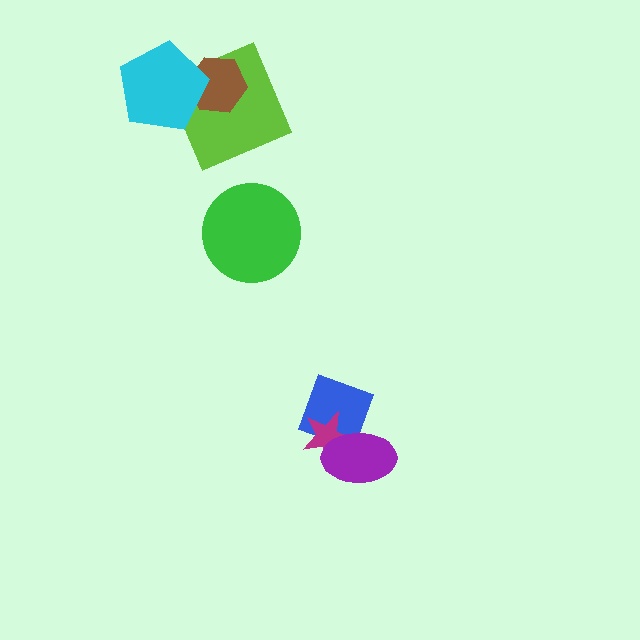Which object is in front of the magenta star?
The purple ellipse is in front of the magenta star.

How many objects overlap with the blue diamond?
2 objects overlap with the blue diamond.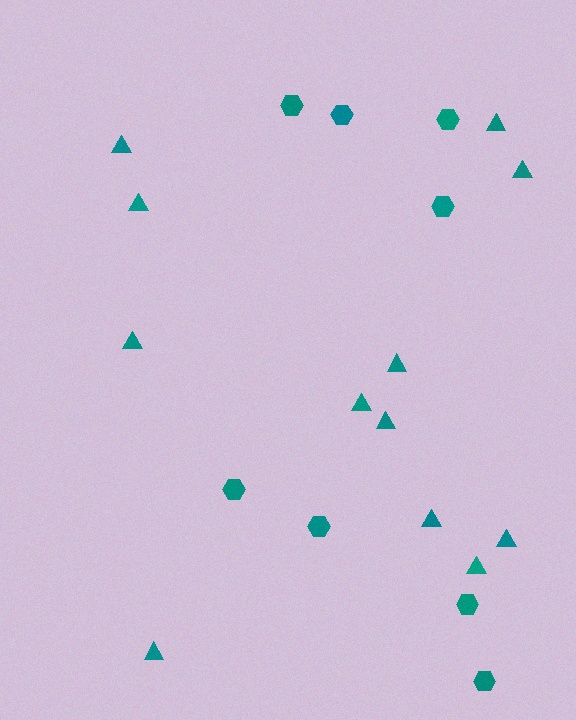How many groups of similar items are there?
There are 2 groups: one group of triangles (12) and one group of hexagons (8).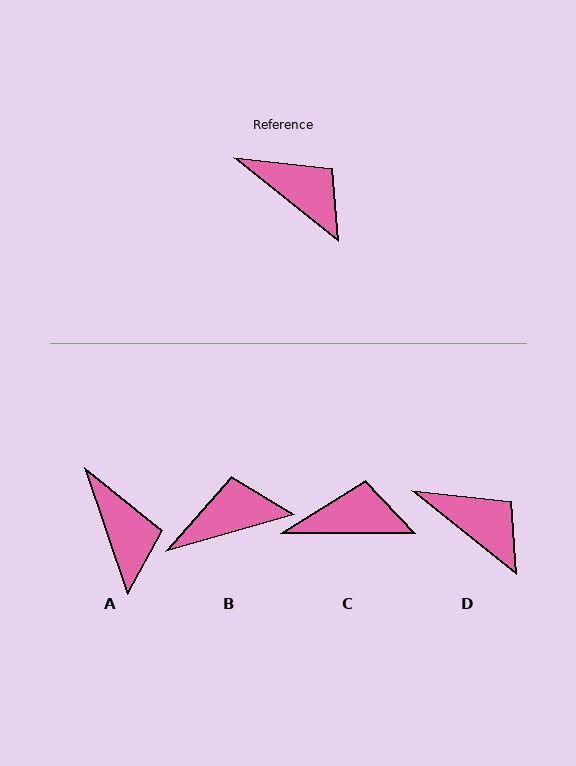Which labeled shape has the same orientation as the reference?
D.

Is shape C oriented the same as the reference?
No, it is off by about 38 degrees.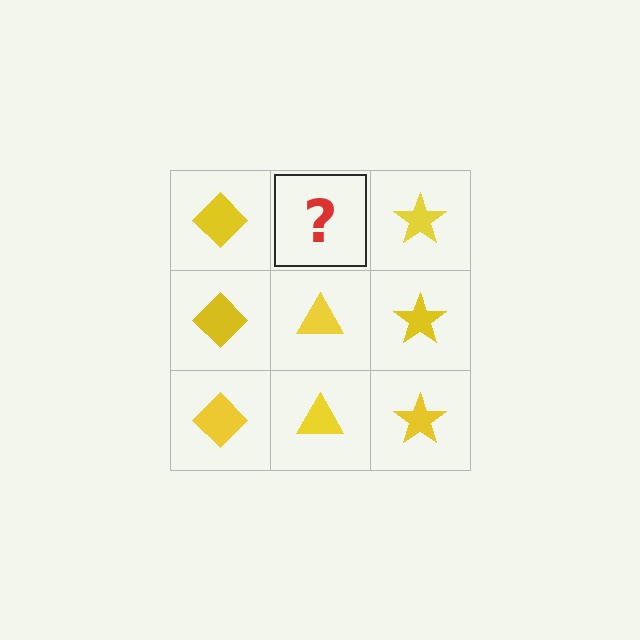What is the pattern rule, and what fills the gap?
The rule is that each column has a consistent shape. The gap should be filled with a yellow triangle.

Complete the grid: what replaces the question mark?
The question mark should be replaced with a yellow triangle.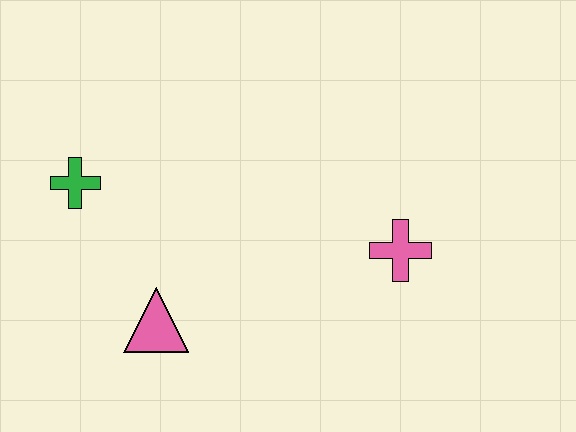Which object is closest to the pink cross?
The pink triangle is closest to the pink cross.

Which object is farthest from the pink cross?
The green cross is farthest from the pink cross.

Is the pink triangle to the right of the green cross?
Yes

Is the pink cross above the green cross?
No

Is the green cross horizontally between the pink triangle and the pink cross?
No